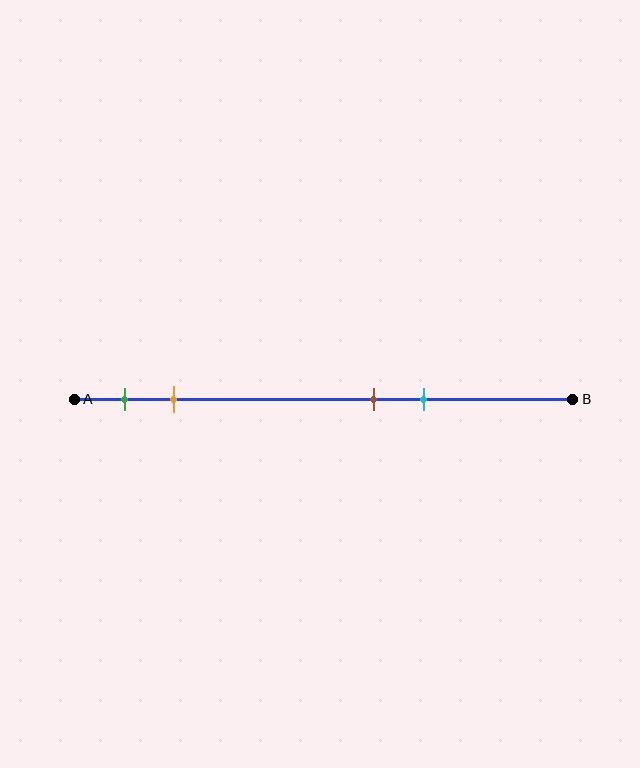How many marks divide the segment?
There are 4 marks dividing the segment.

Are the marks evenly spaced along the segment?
No, the marks are not evenly spaced.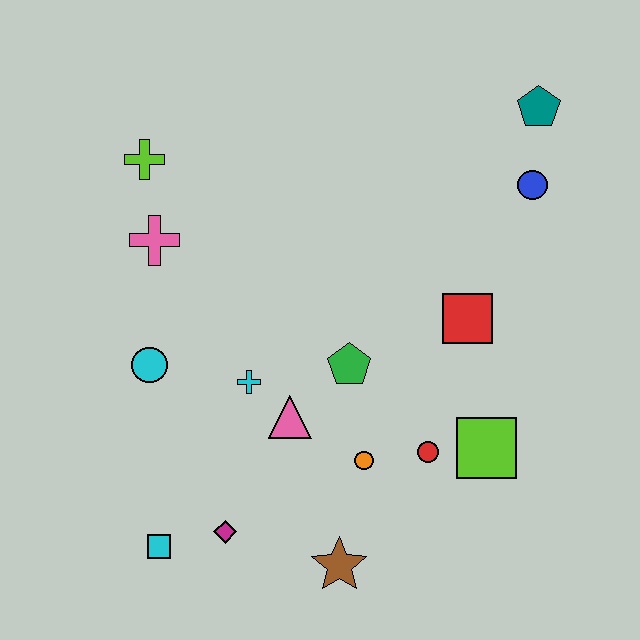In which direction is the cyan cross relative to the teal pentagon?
The cyan cross is to the left of the teal pentagon.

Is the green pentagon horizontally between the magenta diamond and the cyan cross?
No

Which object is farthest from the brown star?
The teal pentagon is farthest from the brown star.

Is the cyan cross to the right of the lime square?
No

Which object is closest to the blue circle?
The teal pentagon is closest to the blue circle.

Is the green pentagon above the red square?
No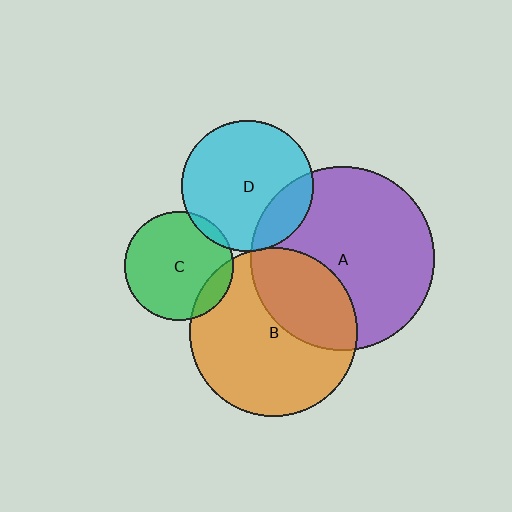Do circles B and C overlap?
Yes.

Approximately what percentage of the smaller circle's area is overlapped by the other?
Approximately 15%.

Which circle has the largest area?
Circle A (purple).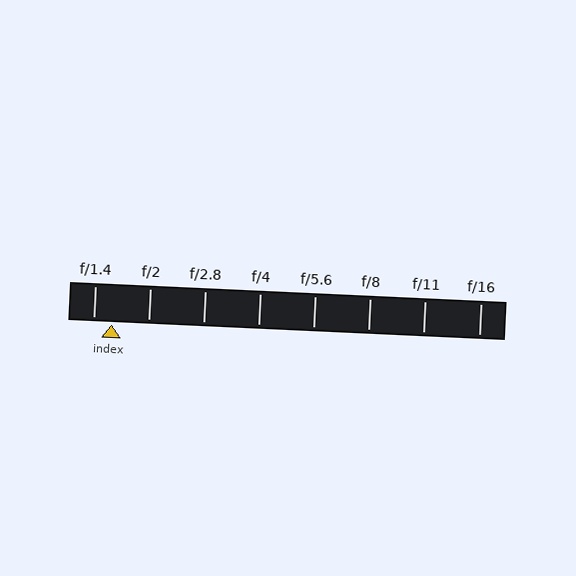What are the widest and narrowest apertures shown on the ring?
The widest aperture shown is f/1.4 and the narrowest is f/16.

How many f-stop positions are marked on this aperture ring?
There are 8 f-stop positions marked.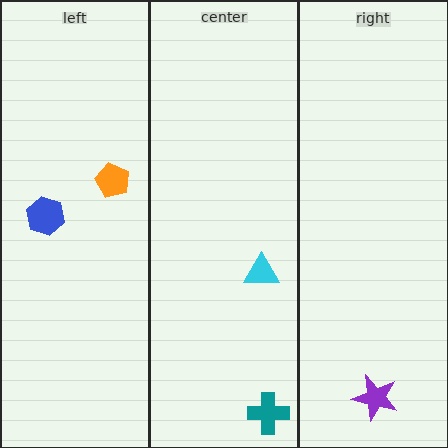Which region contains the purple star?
The right region.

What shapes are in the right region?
The purple star.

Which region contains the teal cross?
The center region.